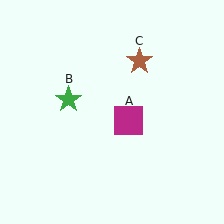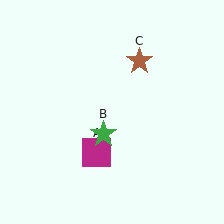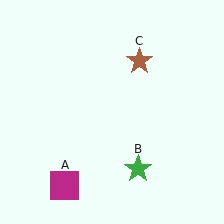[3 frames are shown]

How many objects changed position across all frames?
2 objects changed position: magenta square (object A), green star (object B).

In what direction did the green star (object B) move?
The green star (object B) moved down and to the right.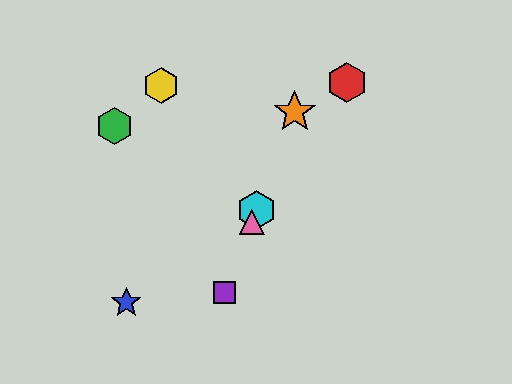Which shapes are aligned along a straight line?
The purple square, the orange star, the cyan hexagon, the pink triangle are aligned along a straight line.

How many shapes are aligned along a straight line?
4 shapes (the purple square, the orange star, the cyan hexagon, the pink triangle) are aligned along a straight line.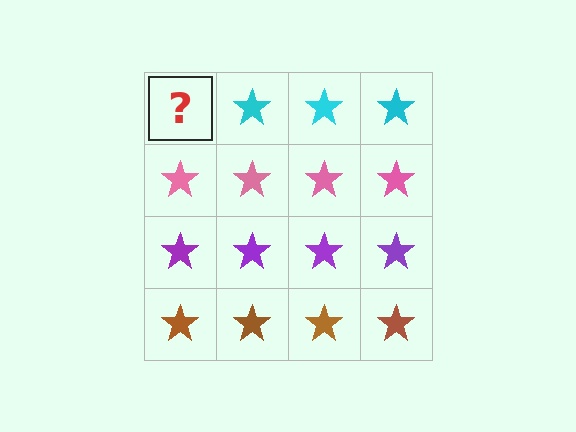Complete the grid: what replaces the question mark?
The question mark should be replaced with a cyan star.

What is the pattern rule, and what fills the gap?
The rule is that each row has a consistent color. The gap should be filled with a cyan star.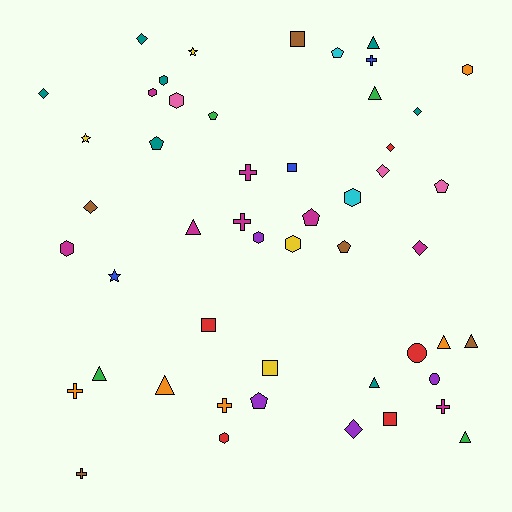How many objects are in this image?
There are 50 objects.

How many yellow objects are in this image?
There are 4 yellow objects.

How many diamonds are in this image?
There are 8 diamonds.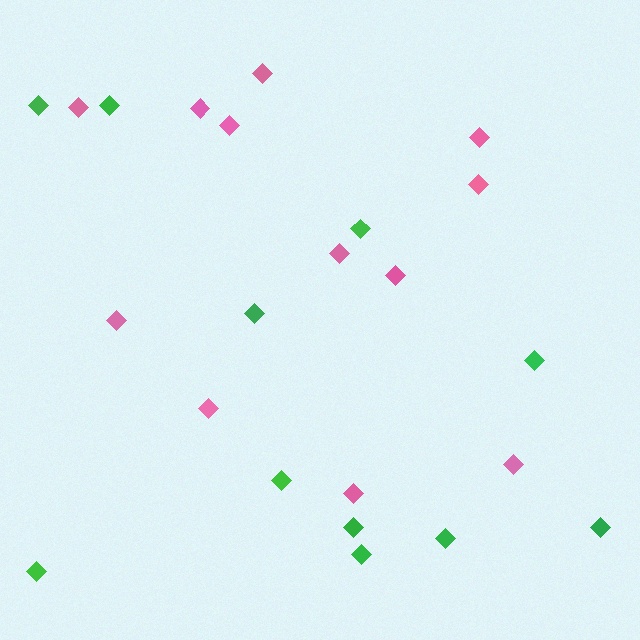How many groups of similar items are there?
There are 2 groups: one group of green diamonds (11) and one group of pink diamonds (12).